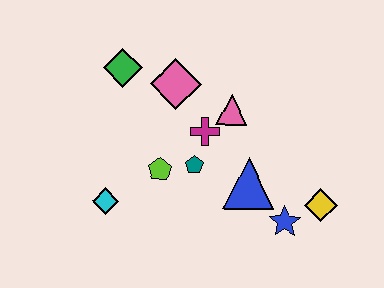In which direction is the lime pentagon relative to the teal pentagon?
The lime pentagon is to the left of the teal pentagon.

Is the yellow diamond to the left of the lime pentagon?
No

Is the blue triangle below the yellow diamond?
No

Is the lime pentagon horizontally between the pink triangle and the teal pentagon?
No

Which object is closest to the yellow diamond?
The blue star is closest to the yellow diamond.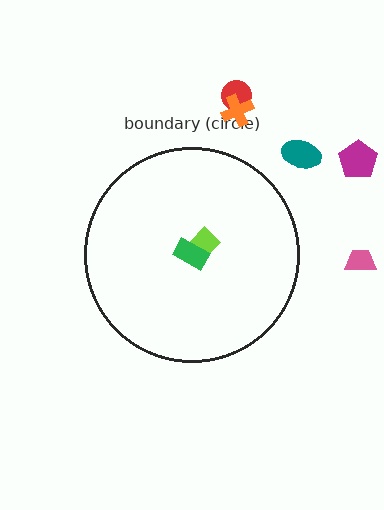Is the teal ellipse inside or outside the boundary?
Outside.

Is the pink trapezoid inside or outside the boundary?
Outside.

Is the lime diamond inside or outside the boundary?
Inside.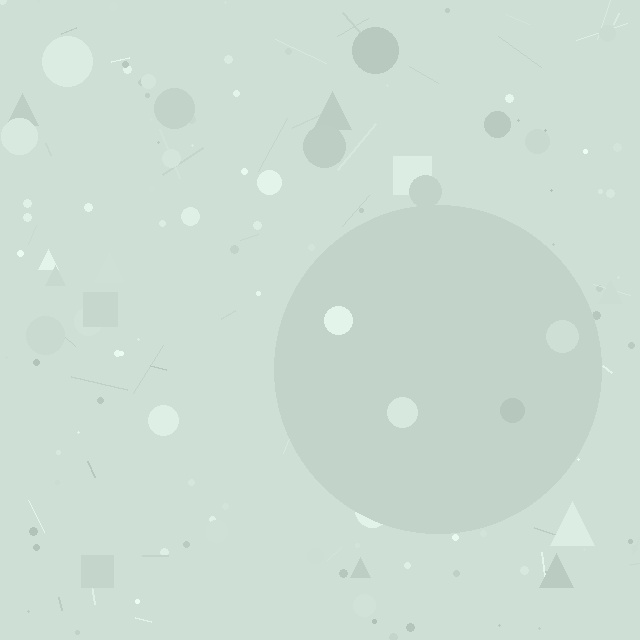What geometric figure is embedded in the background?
A circle is embedded in the background.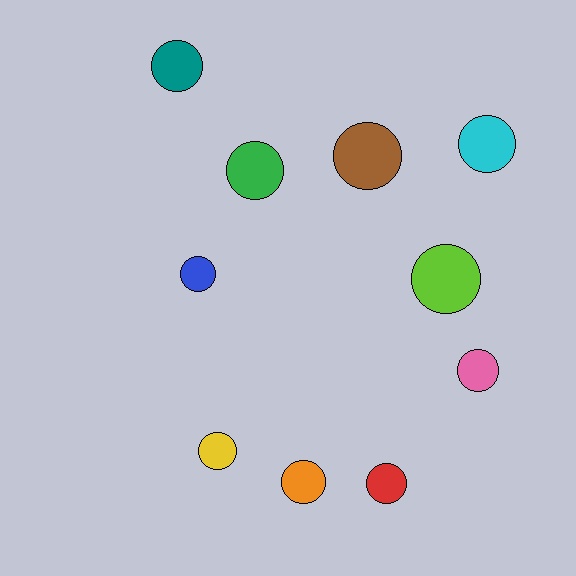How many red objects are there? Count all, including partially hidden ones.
There is 1 red object.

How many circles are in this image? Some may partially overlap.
There are 10 circles.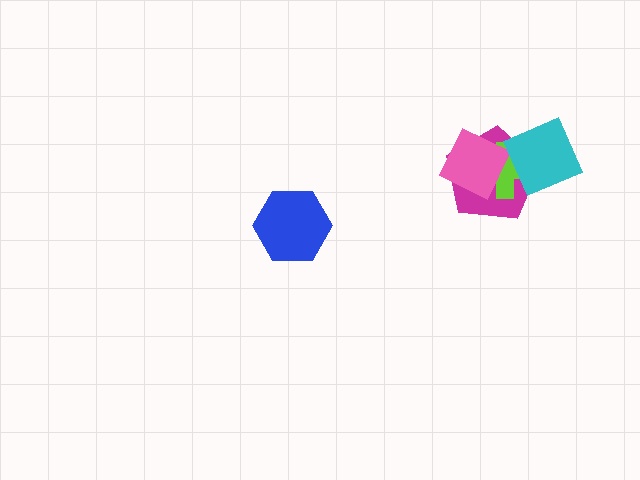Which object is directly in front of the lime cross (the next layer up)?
The pink square is directly in front of the lime cross.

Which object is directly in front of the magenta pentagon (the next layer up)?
The lime cross is directly in front of the magenta pentagon.